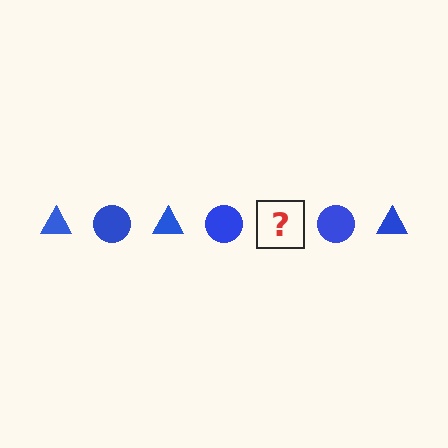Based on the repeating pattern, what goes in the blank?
The blank should be a blue triangle.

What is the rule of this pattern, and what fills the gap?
The rule is that the pattern cycles through triangle, circle shapes in blue. The gap should be filled with a blue triangle.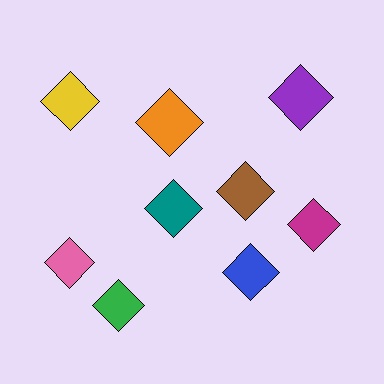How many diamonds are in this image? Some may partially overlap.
There are 9 diamonds.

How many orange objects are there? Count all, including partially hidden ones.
There is 1 orange object.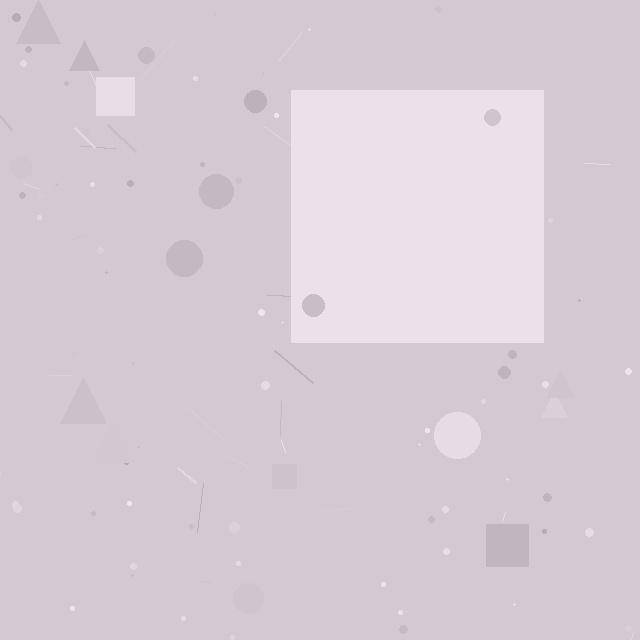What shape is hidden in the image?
A square is hidden in the image.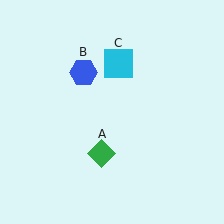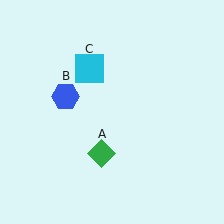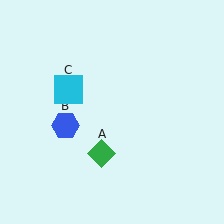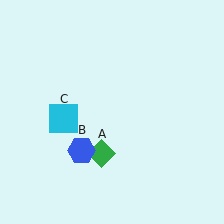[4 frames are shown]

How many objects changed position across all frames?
2 objects changed position: blue hexagon (object B), cyan square (object C).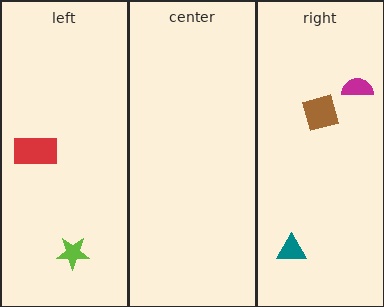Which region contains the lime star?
The left region.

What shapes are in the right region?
The brown square, the teal triangle, the magenta semicircle.